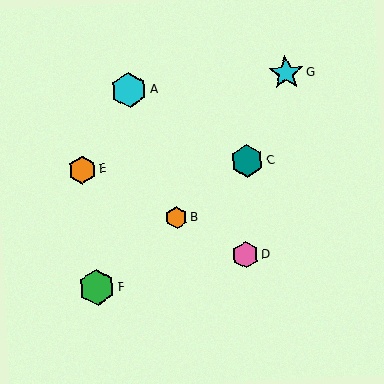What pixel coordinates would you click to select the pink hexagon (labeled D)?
Click at (245, 255) to select the pink hexagon D.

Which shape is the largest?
The green hexagon (labeled F) is the largest.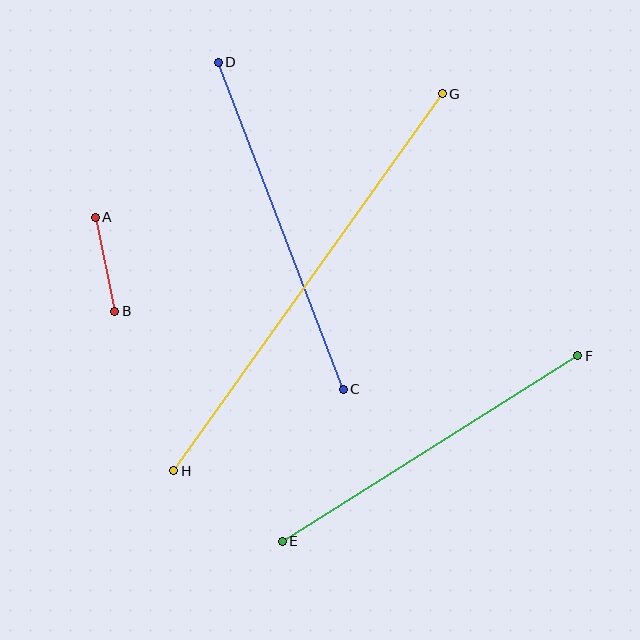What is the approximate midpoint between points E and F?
The midpoint is at approximately (430, 448) pixels.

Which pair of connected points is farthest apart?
Points G and H are farthest apart.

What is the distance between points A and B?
The distance is approximately 96 pixels.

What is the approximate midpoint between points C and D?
The midpoint is at approximately (281, 226) pixels.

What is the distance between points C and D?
The distance is approximately 350 pixels.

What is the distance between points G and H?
The distance is approximately 463 pixels.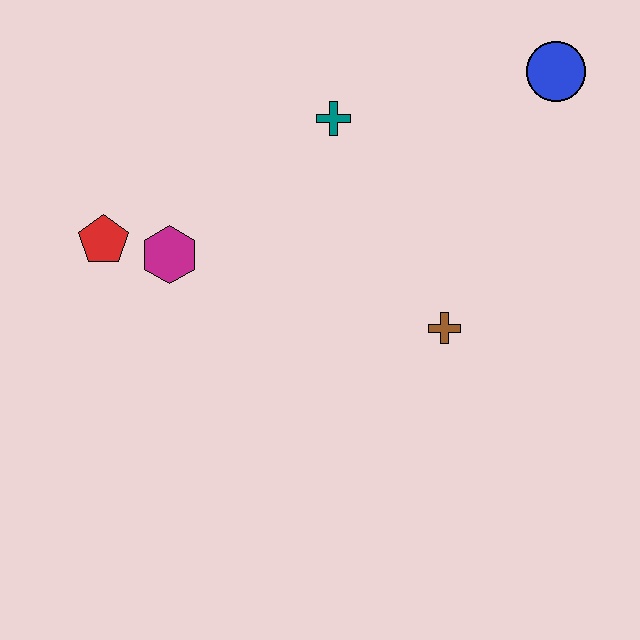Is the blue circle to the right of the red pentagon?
Yes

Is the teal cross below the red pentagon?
No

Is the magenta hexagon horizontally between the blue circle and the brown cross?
No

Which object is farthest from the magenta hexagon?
The blue circle is farthest from the magenta hexagon.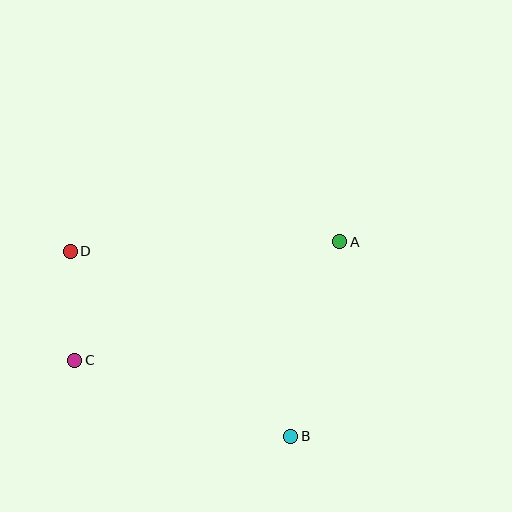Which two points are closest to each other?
Points C and D are closest to each other.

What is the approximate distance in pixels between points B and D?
The distance between B and D is approximately 288 pixels.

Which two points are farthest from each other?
Points A and C are farthest from each other.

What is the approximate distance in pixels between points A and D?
The distance between A and D is approximately 270 pixels.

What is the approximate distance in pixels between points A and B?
The distance between A and B is approximately 201 pixels.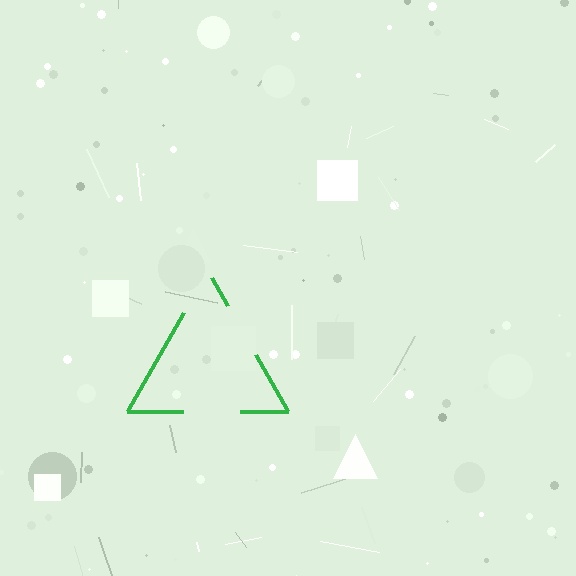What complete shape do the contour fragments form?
The contour fragments form a triangle.